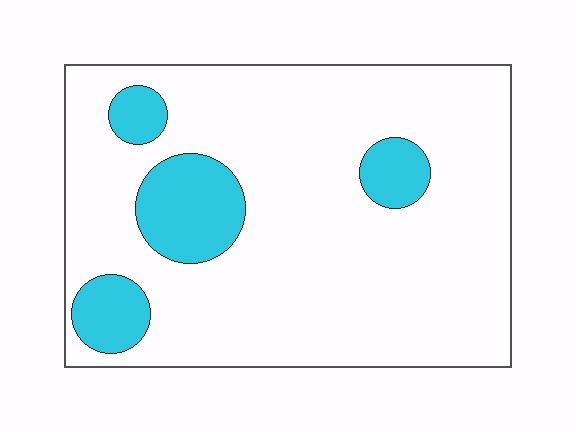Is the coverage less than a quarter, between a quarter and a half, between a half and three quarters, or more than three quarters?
Less than a quarter.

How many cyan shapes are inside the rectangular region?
4.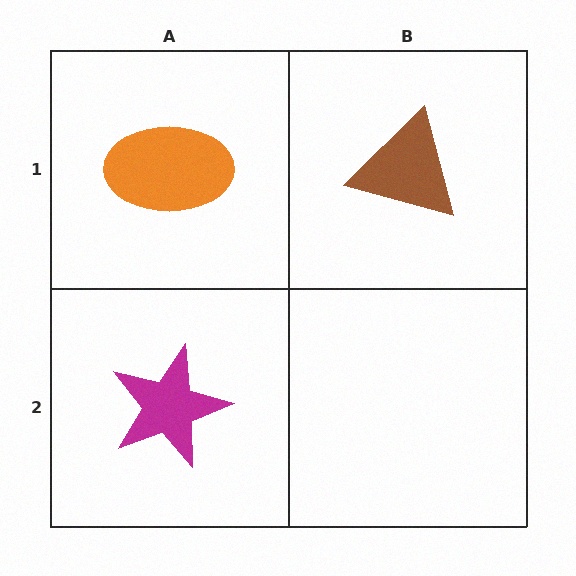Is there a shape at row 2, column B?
No, that cell is empty.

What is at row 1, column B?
A brown triangle.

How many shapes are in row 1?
2 shapes.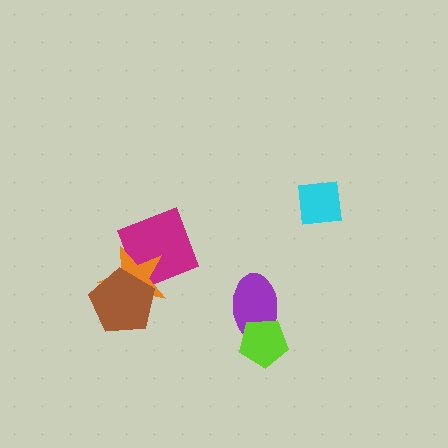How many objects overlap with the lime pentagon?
1 object overlaps with the lime pentagon.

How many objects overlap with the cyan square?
0 objects overlap with the cyan square.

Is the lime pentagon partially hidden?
No, no other shape covers it.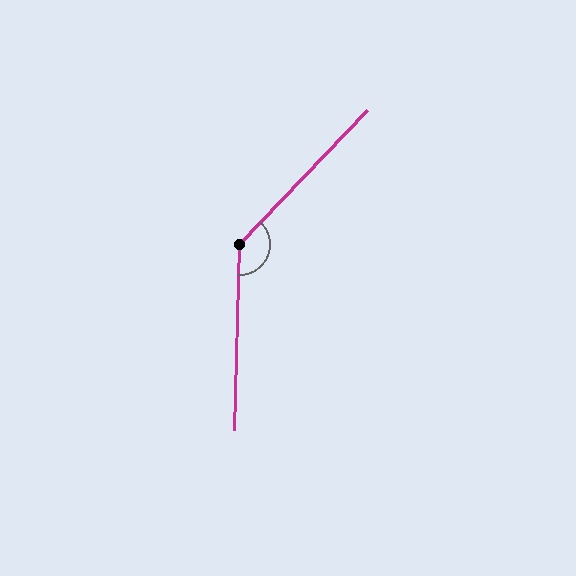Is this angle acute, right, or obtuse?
It is obtuse.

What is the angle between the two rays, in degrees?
Approximately 137 degrees.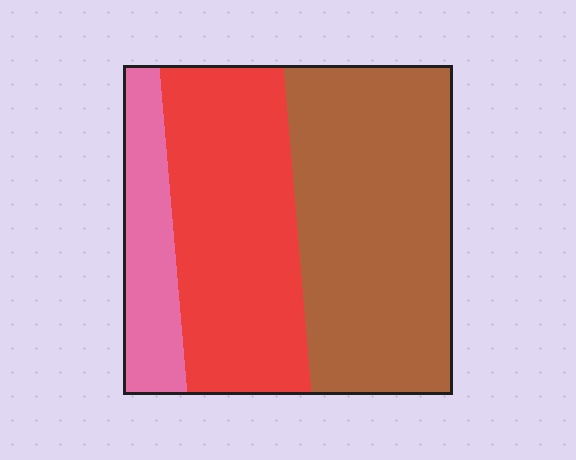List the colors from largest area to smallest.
From largest to smallest: brown, red, pink.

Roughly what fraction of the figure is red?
Red takes up between a quarter and a half of the figure.